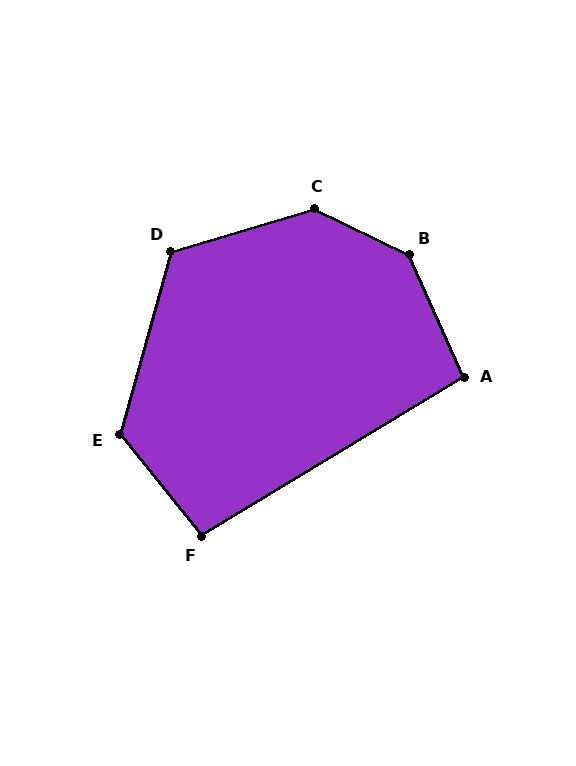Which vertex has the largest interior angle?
B, at approximately 140 degrees.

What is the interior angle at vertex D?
Approximately 122 degrees (obtuse).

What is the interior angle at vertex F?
Approximately 98 degrees (obtuse).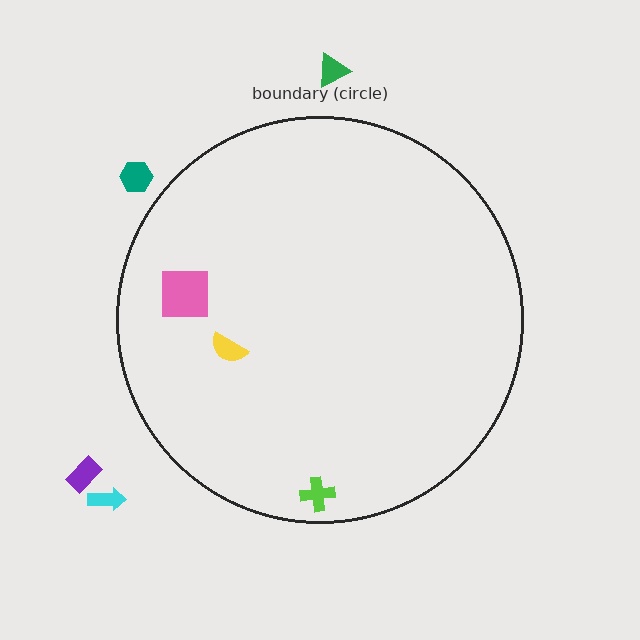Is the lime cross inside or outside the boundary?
Inside.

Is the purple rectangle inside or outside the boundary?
Outside.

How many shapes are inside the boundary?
3 inside, 4 outside.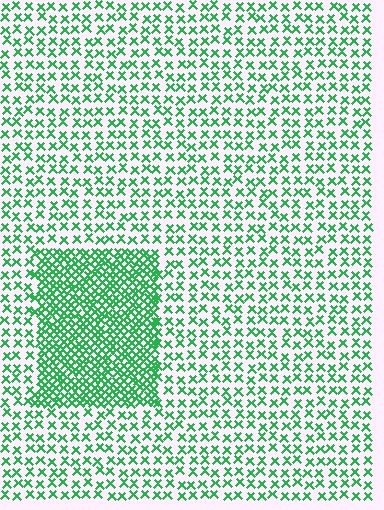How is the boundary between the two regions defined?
The boundary is defined by a change in element density (approximately 2.4x ratio). All elements are the same color, size, and shape.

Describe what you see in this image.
The image contains small green elements arranged at two different densities. A rectangle-shaped region is visible where the elements are more densely packed than the surrounding area.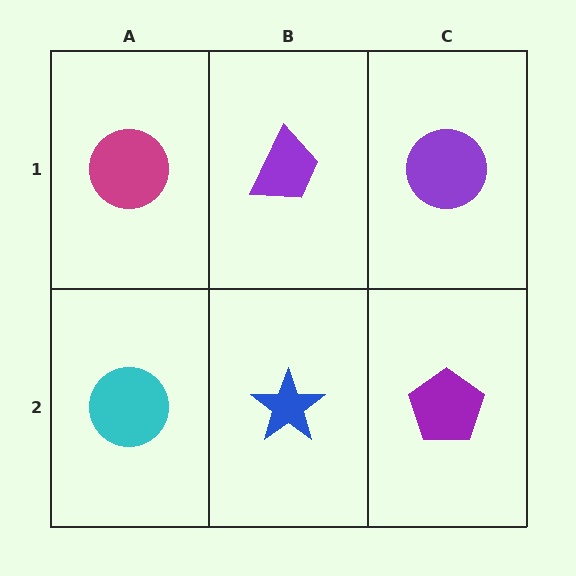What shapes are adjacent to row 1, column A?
A cyan circle (row 2, column A), a purple trapezoid (row 1, column B).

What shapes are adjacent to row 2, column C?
A purple circle (row 1, column C), a blue star (row 2, column B).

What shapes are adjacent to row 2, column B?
A purple trapezoid (row 1, column B), a cyan circle (row 2, column A), a purple pentagon (row 2, column C).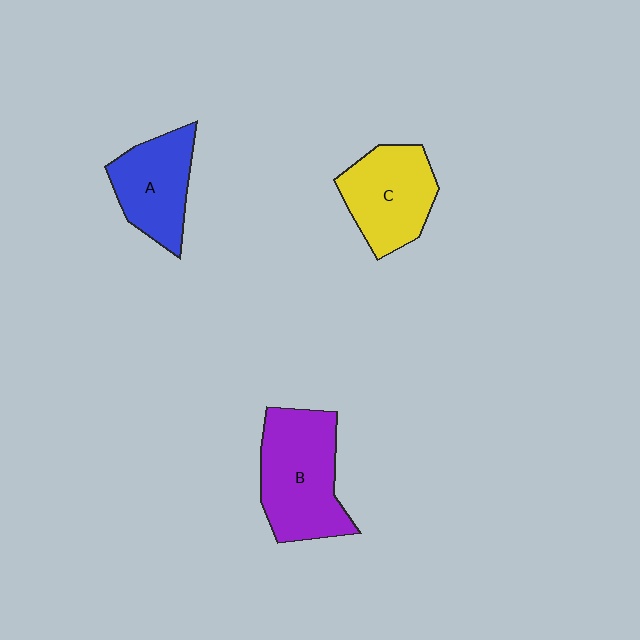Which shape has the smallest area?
Shape A (blue).